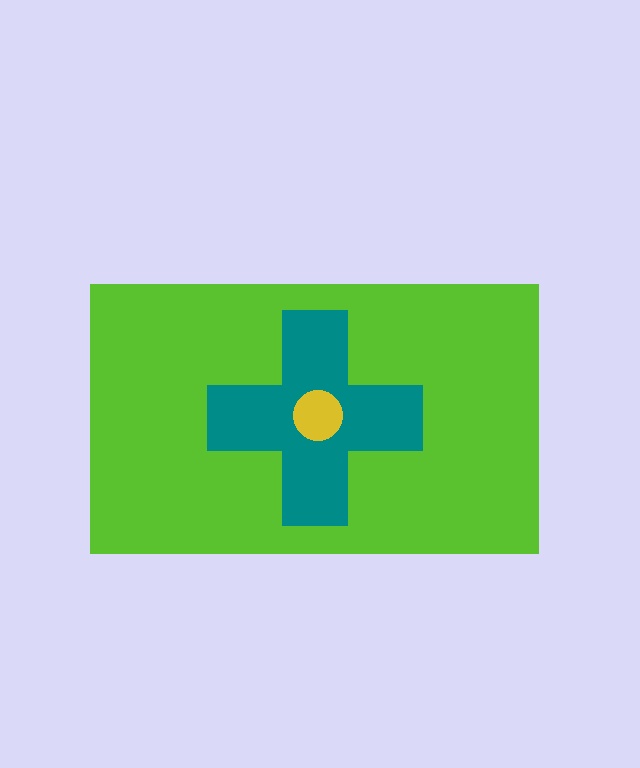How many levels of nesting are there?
3.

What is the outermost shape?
The lime rectangle.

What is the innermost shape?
The yellow circle.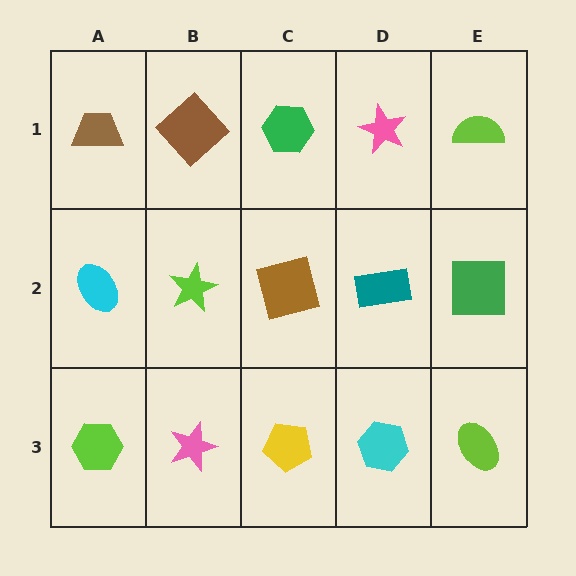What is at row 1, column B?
A brown diamond.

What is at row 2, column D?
A teal rectangle.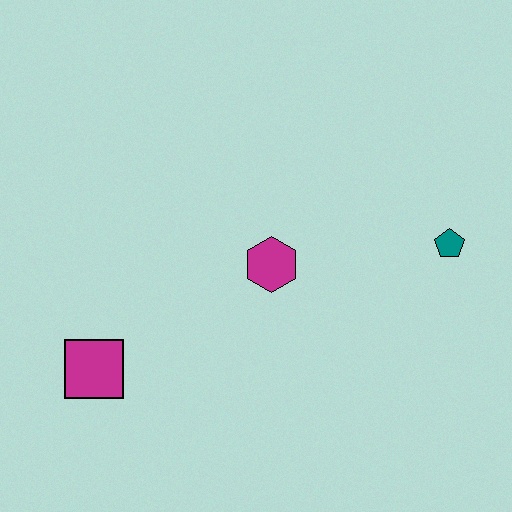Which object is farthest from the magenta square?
The teal pentagon is farthest from the magenta square.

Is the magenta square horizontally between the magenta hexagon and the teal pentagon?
No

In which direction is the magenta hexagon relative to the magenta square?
The magenta hexagon is to the right of the magenta square.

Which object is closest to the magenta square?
The magenta hexagon is closest to the magenta square.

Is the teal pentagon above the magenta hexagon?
Yes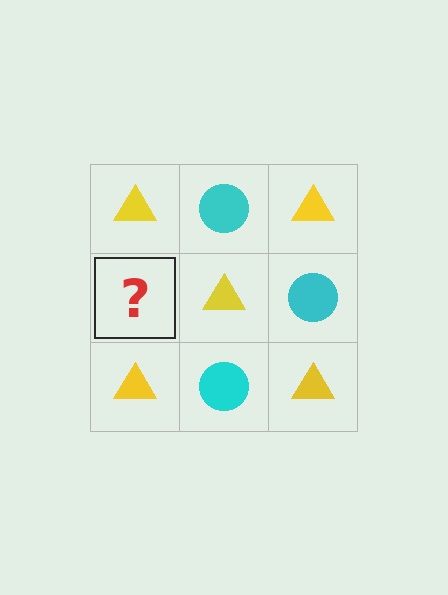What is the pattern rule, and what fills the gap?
The rule is that it alternates yellow triangle and cyan circle in a checkerboard pattern. The gap should be filled with a cyan circle.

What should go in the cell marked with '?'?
The missing cell should contain a cyan circle.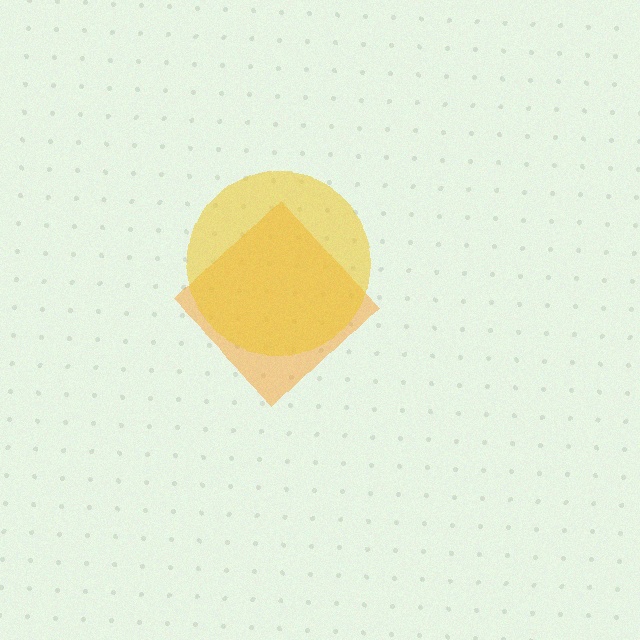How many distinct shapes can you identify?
There are 2 distinct shapes: an orange diamond, a yellow circle.